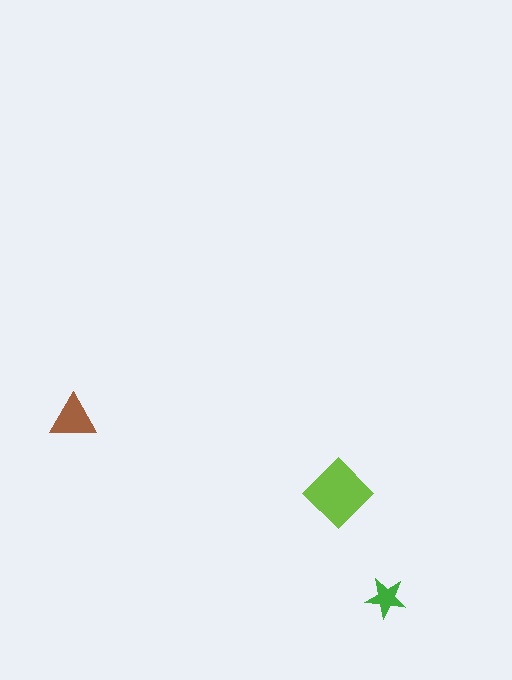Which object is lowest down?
The green star is bottommost.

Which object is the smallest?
The green star.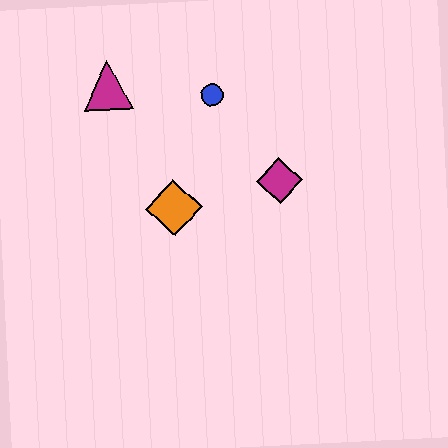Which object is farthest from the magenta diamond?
The magenta triangle is farthest from the magenta diamond.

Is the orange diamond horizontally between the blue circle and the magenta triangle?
Yes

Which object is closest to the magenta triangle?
The blue circle is closest to the magenta triangle.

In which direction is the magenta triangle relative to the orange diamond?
The magenta triangle is above the orange diamond.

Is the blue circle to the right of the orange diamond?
Yes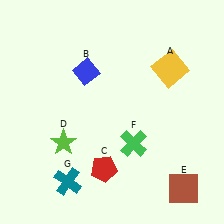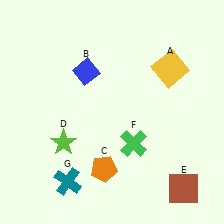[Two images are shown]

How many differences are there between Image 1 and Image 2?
There is 1 difference between the two images.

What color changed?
The pentagon (C) changed from red in Image 1 to orange in Image 2.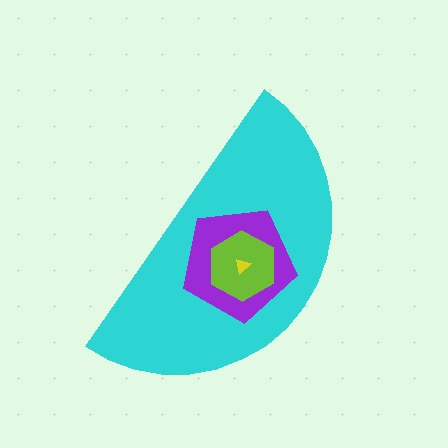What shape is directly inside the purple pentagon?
The lime hexagon.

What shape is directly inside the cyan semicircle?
The purple pentagon.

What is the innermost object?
The yellow triangle.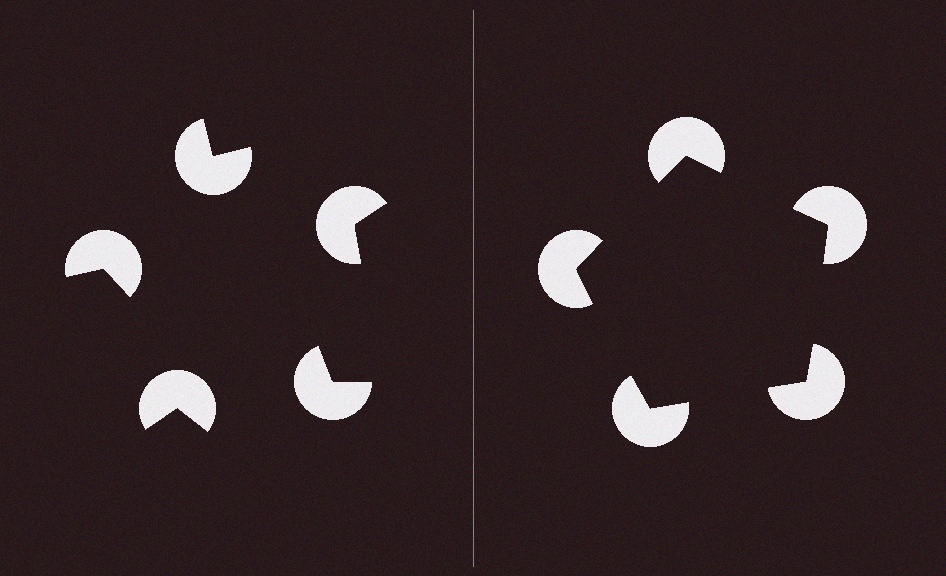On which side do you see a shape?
An illusory pentagon appears on the right side. On the left side the wedge cuts are rotated, so no coherent shape forms.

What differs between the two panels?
The pac-man discs are positioned identically on both sides; only the wedge orientations differ. On the right they align to a pentagon; on the left they are misaligned.